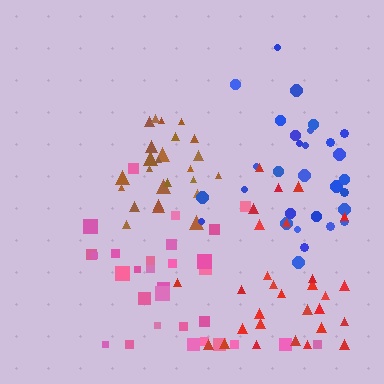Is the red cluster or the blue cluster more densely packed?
Blue.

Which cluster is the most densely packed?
Brown.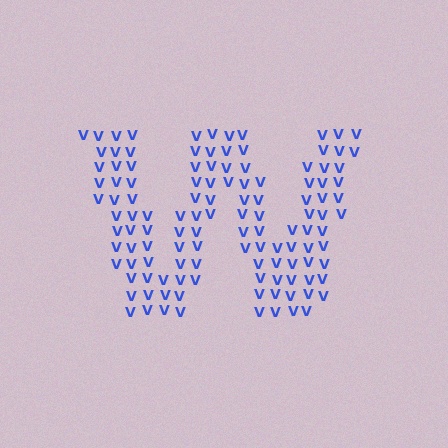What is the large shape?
The large shape is the letter W.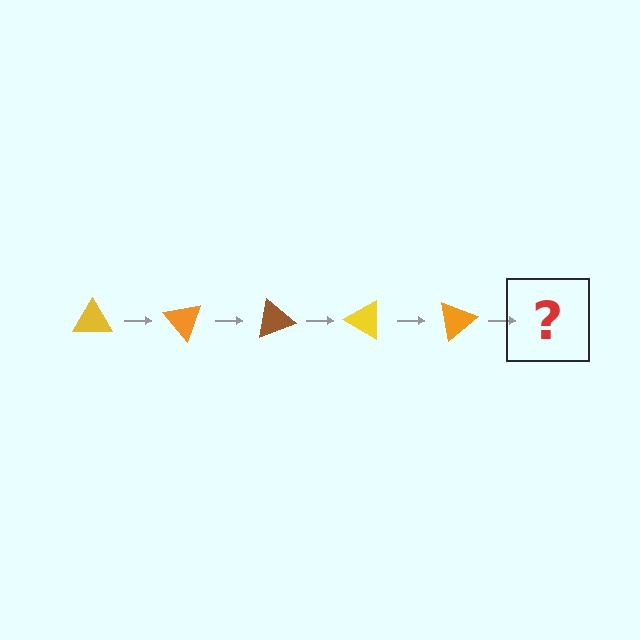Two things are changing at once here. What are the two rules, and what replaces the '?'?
The two rules are that it rotates 50 degrees each step and the color cycles through yellow, orange, and brown. The '?' should be a brown triangle, rotated 250 degrees from the start.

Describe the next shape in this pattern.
It should be a brown triangle, rotated 250 degrees from the start.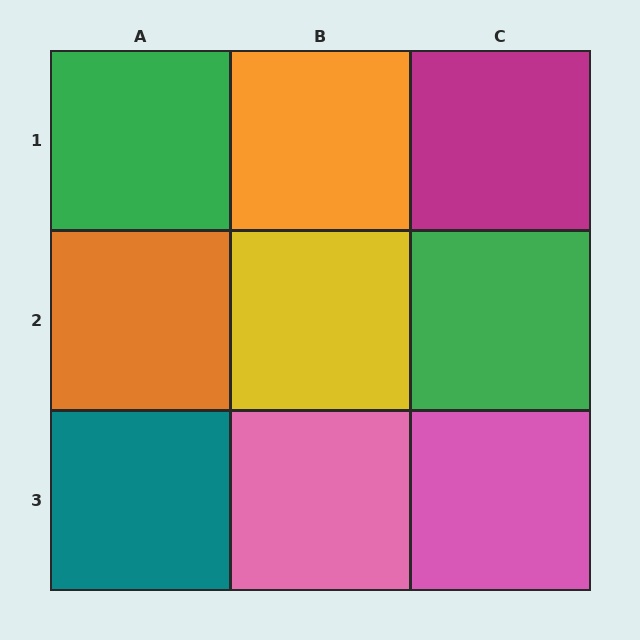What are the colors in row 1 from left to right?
Green, orange, magenta.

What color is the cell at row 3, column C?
Pink.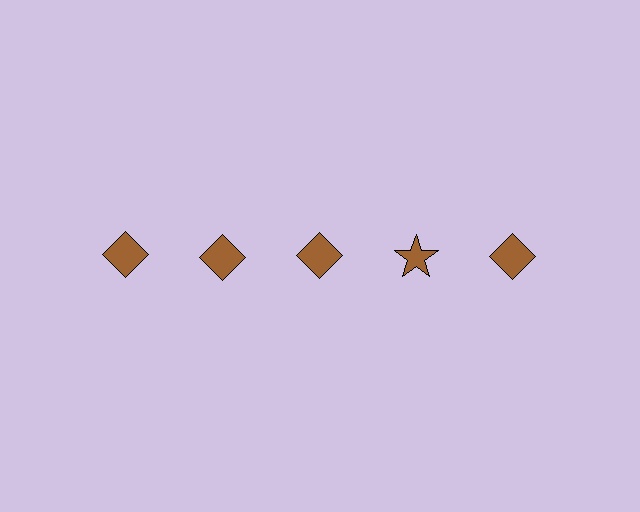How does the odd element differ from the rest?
It has a different shape: star instead of diamond.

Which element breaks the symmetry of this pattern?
The brown star in the top row, second from right column breaks the symmetry. All other shapes are brown diamonds.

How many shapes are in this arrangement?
There are 5 shapes arranged in a grid pattern.